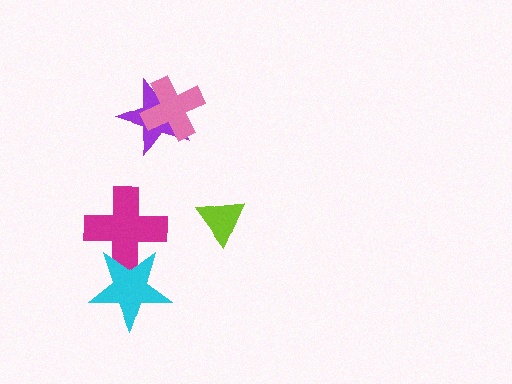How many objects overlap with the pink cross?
1 object overlaps with the pink cross.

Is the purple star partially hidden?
Yes, it is partially covered by another shape.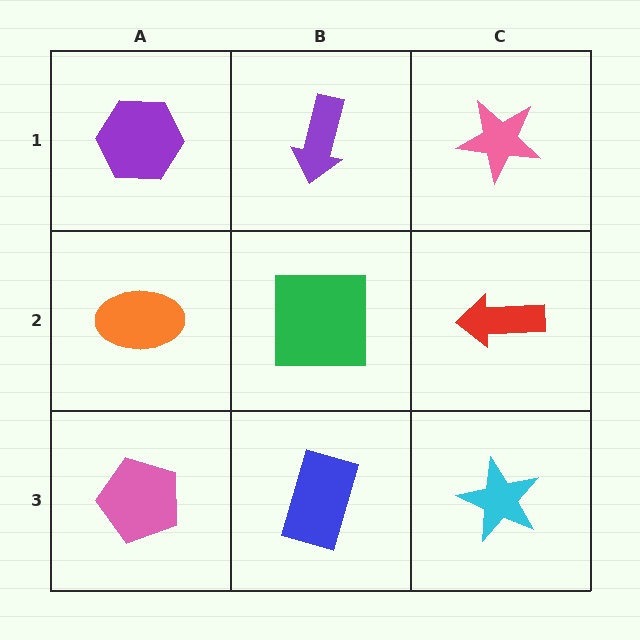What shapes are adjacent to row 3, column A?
An orange ellipse (row 2, column A), a blue rectangle (row 3, column B).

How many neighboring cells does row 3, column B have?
3.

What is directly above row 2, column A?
A purple hexagon.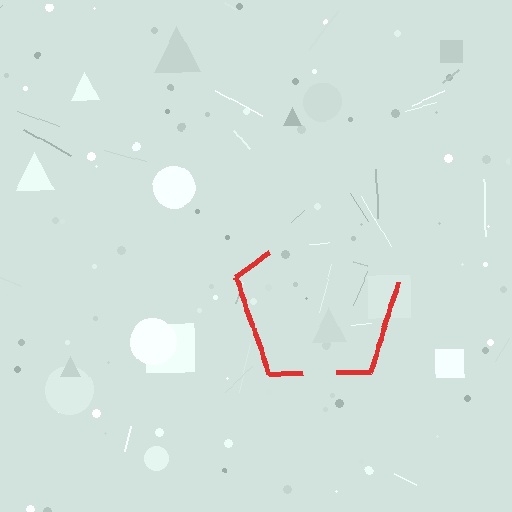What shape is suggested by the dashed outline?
The dashed outline suggests a pentagon.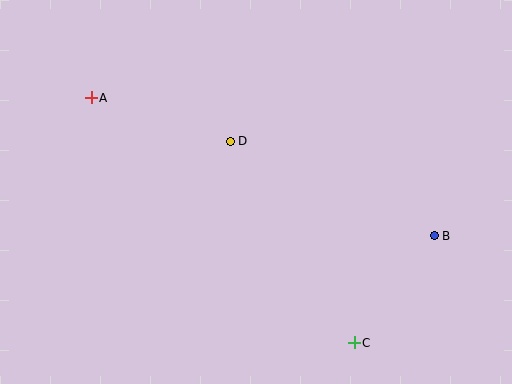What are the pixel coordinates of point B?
Point B is at (434, 236).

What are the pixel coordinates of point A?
Point A is at (91, 98).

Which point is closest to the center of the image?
Point D at (230, 141) is closest to the center.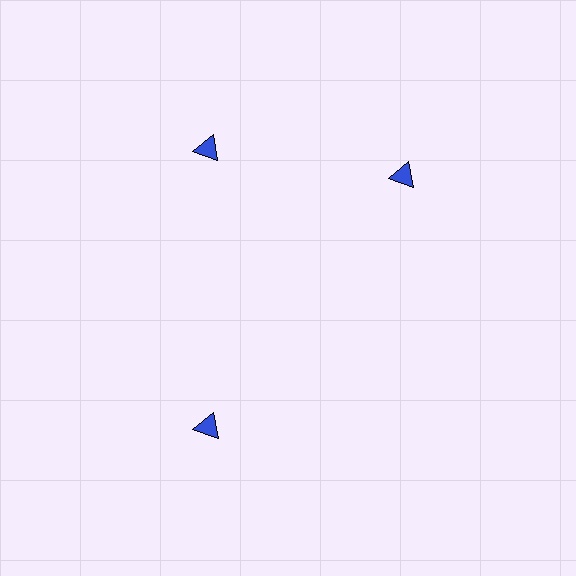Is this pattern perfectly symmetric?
No. The 3 blue triangles are arranged in a ring, but one element near the 3 o'clock position is rotated out of alignment along the ring, breaking the 3-fold rotational symmetry.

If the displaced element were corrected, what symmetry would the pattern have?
It would have 3-fold rotational symmetry — the pattern would map onto itself every 120 degrees.